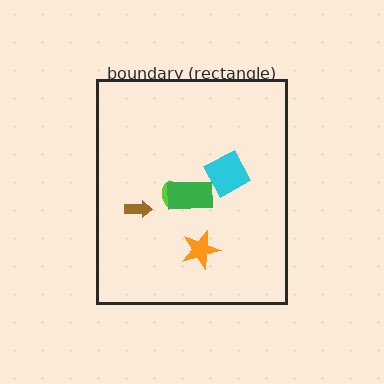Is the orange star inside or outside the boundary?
Inside.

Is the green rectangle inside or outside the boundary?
Inside.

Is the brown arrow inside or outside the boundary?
Inside.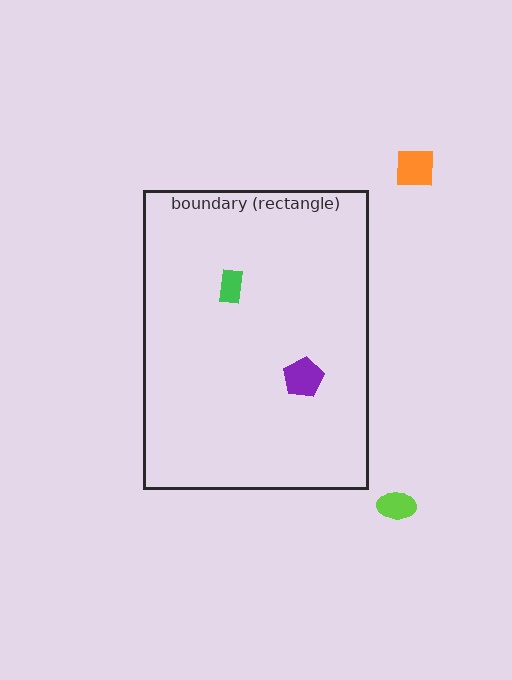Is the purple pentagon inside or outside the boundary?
Inside.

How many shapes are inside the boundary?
2 inside, 2 outside.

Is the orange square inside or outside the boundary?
Outside.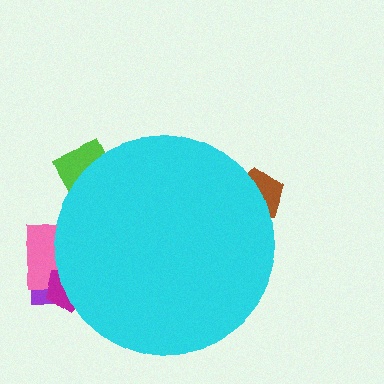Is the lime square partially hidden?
Yes, the lime square is partially hidden behind the cyan circle.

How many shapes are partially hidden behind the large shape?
5 shapes are partially hidden.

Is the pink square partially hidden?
Yes, the pink square is partially hidden behind the cyan circle.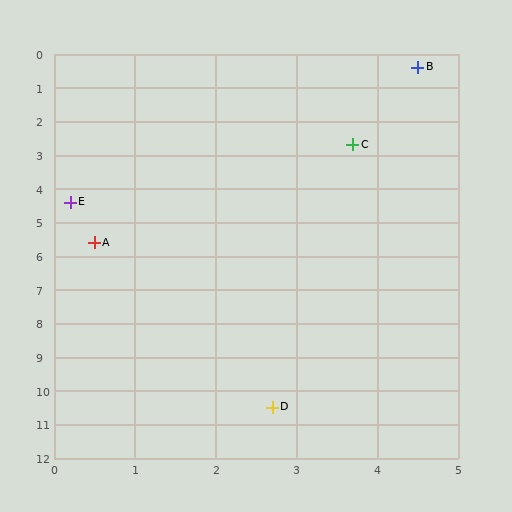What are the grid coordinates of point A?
Point A is at approximately (0.5, 5.6).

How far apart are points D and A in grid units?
Points D and A are about 5.4 grid units apart.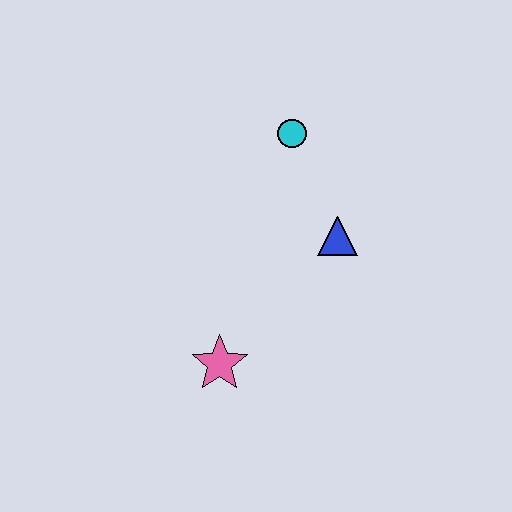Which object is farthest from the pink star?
The cyan circle is farthest from the pink star.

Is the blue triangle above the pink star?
Yes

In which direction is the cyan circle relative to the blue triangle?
The cyan circle is above the blue triangle.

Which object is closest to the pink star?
The blue triangle is closest to the pink star.